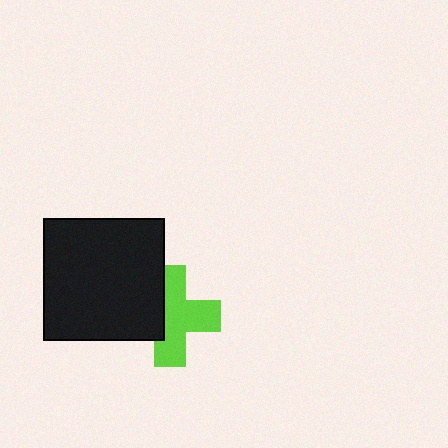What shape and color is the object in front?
The object in front is a black square.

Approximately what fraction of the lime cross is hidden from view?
Roughly 36% of the lime cross is hidden behind the black square.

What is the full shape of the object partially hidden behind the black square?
The partially hidden object is a lime cross.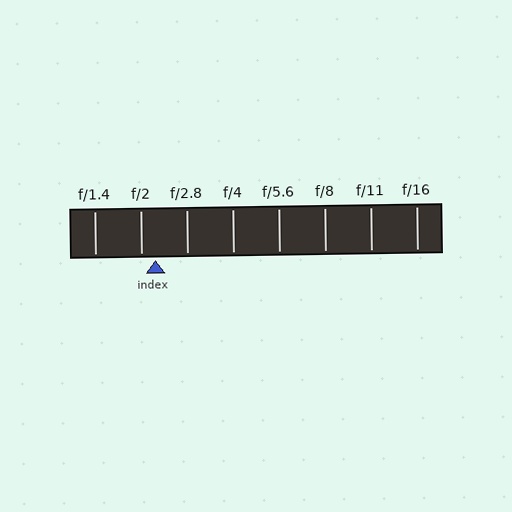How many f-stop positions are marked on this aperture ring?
There are 8 f-stop positions marked.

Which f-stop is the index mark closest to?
The index mark is closest to f/2.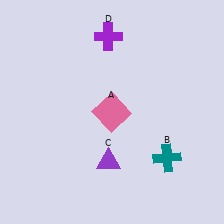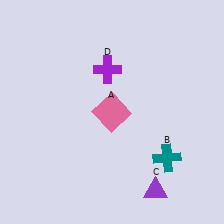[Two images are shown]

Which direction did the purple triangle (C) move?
The purple triangle (C) moved right.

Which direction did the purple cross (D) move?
The purple cross (D) moved down.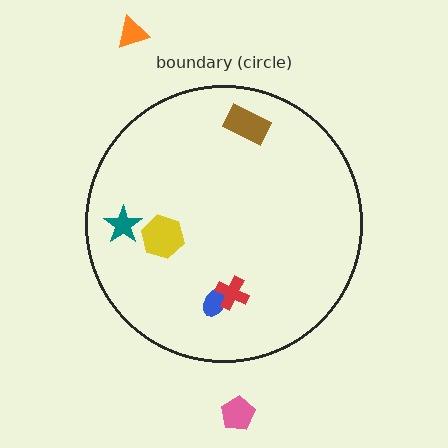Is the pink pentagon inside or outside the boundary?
Outside.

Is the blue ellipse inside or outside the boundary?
Inside.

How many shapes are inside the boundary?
5 inside, 2 outside.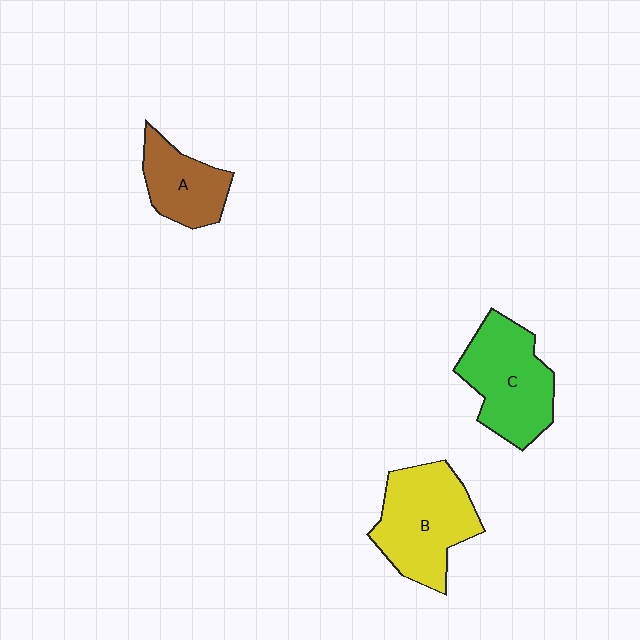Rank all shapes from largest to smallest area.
From largest to smallest: B (yellow), C (green), A (brown).